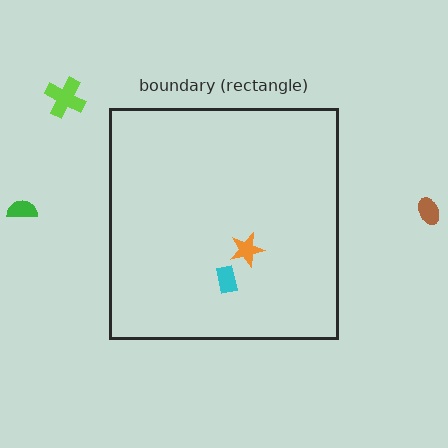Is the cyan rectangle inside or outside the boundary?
Inside.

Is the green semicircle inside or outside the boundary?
Outside.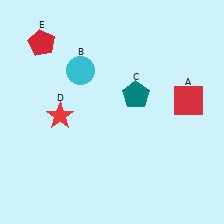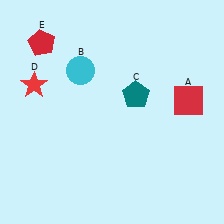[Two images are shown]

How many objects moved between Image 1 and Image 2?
1 object moved between the two images.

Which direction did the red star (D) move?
The red star (D) moved up.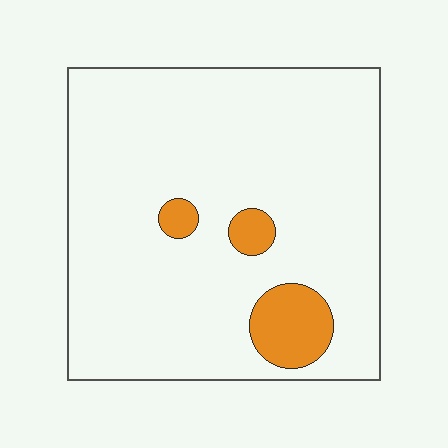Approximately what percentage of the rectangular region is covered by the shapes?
Approximately 10%.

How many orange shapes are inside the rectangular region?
3.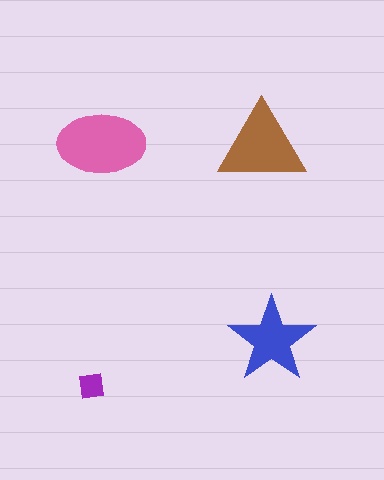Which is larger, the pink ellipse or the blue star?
The pink ellipse.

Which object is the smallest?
The purple square.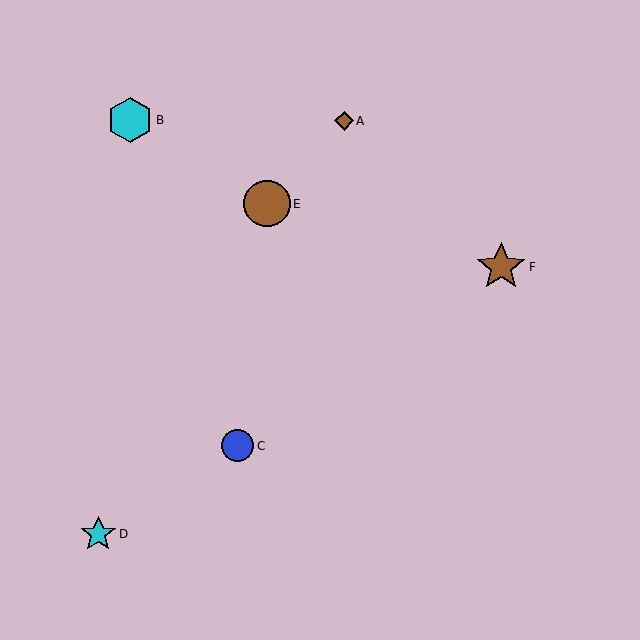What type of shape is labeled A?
Shape A is a brown diamond.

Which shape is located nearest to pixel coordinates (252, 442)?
The blue circle (labeled C) at (238, 446) is nearest to that location.